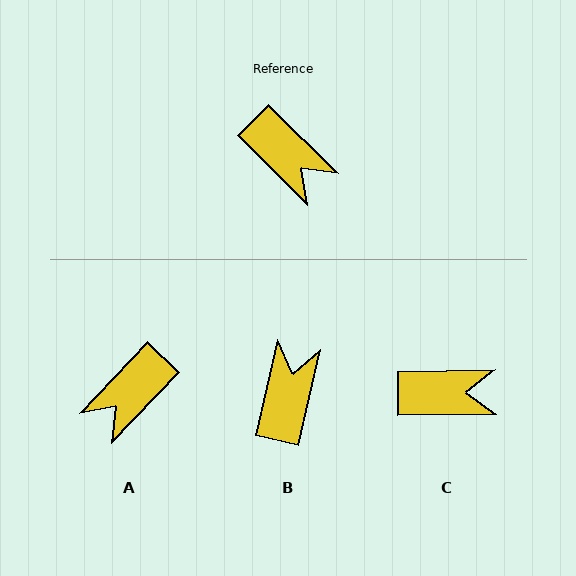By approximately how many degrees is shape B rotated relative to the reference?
Approximately 122 degrees counter-clockwise.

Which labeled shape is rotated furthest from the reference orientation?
B, about 122 degrees away.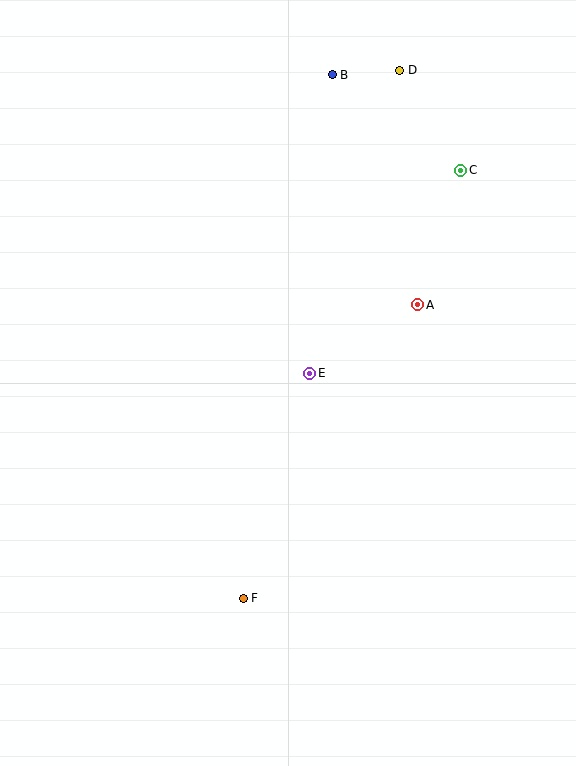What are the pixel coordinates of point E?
Point E is at (310, 373).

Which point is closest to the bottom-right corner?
Point F is closest to the bottom-right corner.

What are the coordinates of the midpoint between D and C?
The midpoint between D and C is at (430, 120).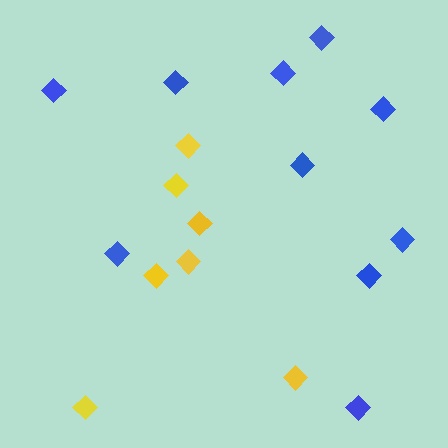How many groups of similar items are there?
There are 2 groups: one group of blue diamonds (10) and one group of yellow diamonds (7).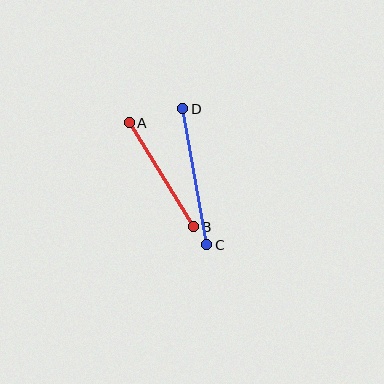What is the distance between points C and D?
The distance is approximately 138 pixels.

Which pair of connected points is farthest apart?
Points C and D are farthest apart.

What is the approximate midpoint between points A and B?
The midpoint is at approximately (162, 175) pixels.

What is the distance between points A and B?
The distance is approximately 122 pixels.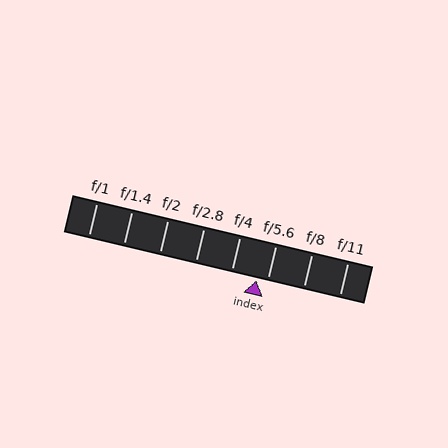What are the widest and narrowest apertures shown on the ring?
The widest aperture shown is f/1 and the narrowest is f/11.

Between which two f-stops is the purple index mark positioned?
The index mark is between f/4 and f/5.6.